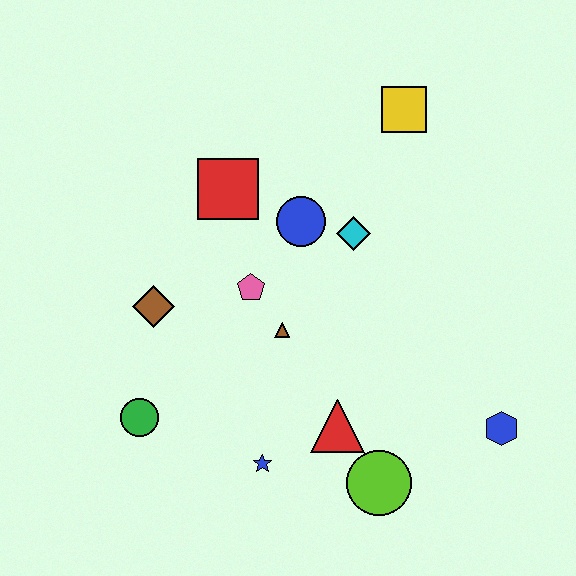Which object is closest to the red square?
The blue circle is closest to the red square.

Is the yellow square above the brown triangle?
Yes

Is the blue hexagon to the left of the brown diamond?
No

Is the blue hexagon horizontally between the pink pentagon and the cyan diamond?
No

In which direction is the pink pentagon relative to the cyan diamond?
The pink pentagon is to the left of the cyan diamond.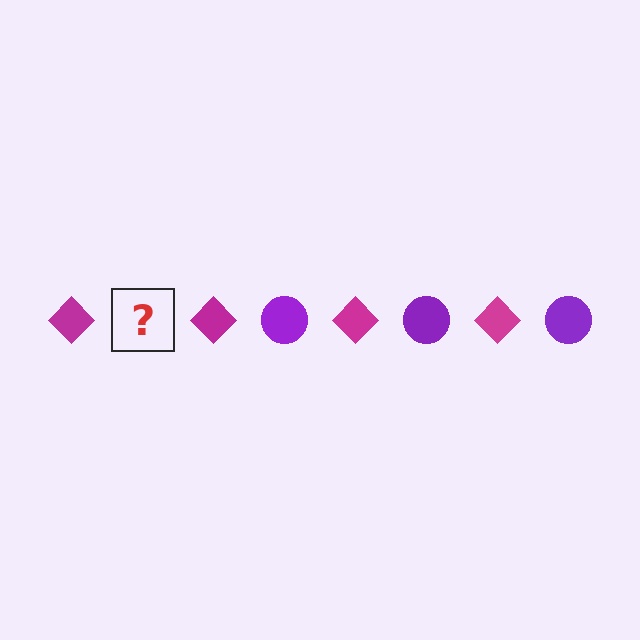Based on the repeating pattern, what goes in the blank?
The blank should be a purple circle.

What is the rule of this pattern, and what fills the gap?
The rule is that the pattern alternates between magenta diamond and purple circle. The gap should be filled with a purple circle.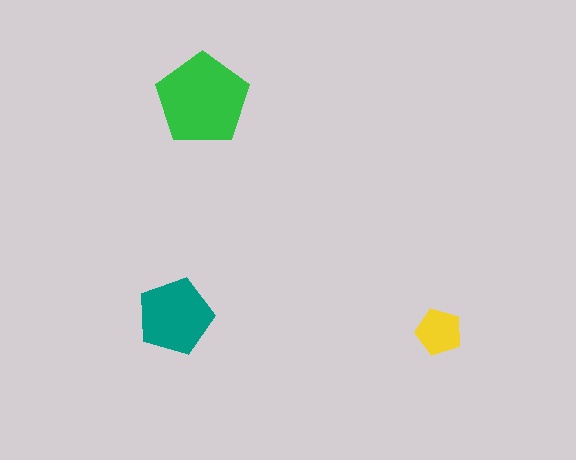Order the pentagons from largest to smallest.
the green one, the teal one, the yellow one.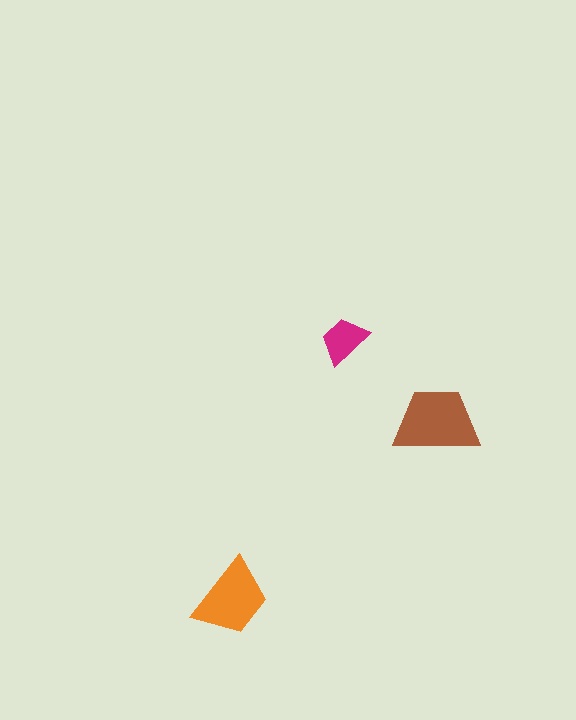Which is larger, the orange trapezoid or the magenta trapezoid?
The orange one.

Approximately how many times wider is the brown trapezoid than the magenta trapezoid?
About 1.5 times wider.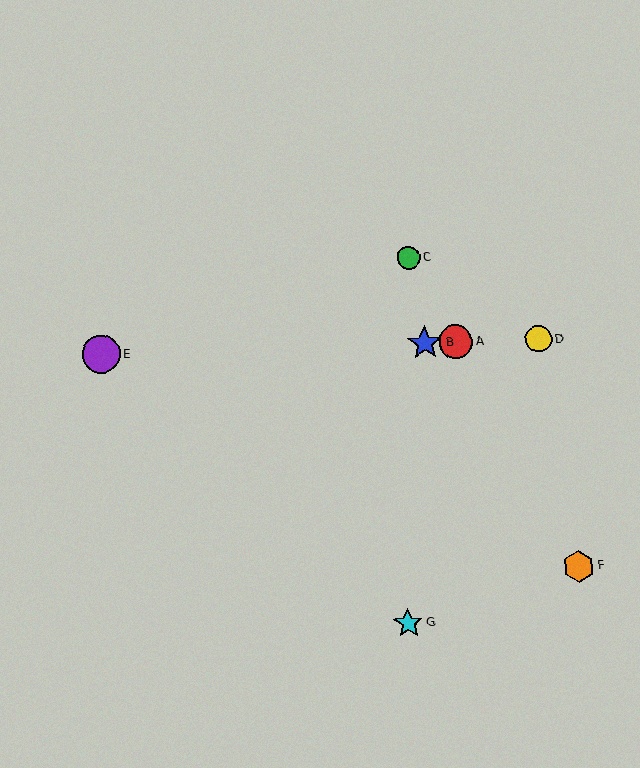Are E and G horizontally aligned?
No, E is at y≈354 and G is at y≈623.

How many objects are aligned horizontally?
4 objects (A, B, D, E) are aligned horizontally.